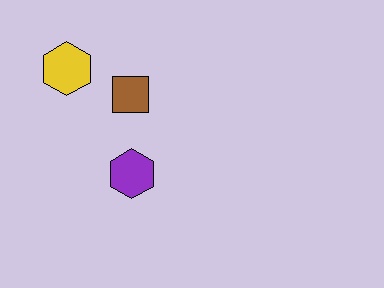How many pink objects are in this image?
There are no pink objects.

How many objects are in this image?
There are 3 objects.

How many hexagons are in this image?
There are 2 hexagons.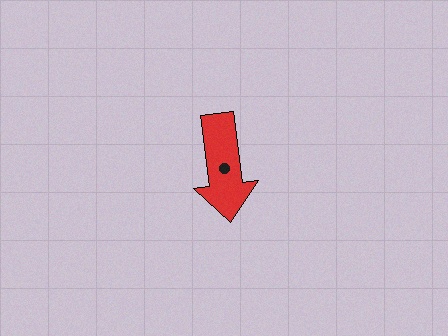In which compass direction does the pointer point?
South.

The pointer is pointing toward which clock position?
Roughly 6 o'clock.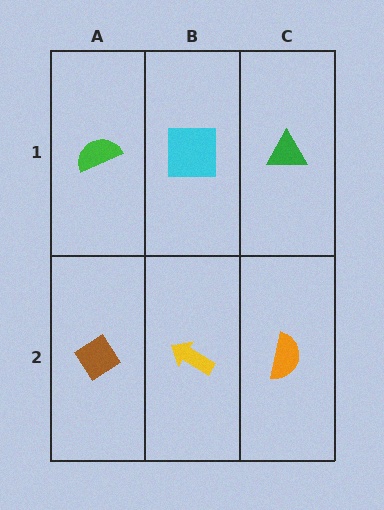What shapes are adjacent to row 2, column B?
A cyan square (row 1, column B), a brown diamond (row 2, column A), an orange semicircle (row 2, column C).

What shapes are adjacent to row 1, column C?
An orange semicircle (row 2, column C), a cyan square (row 1, column B).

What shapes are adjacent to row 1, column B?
A yellow arrow (row 2, column B), a green semicircle (row 1, column A), a green triangle (row 1, column C).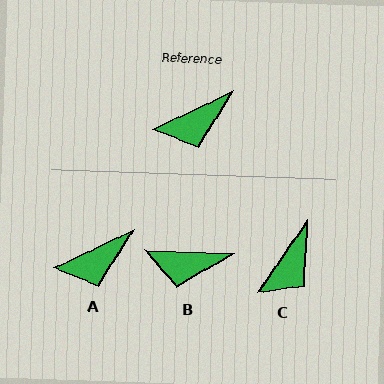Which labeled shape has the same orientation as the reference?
A.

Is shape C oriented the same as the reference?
No, it is off by about 30 degrees.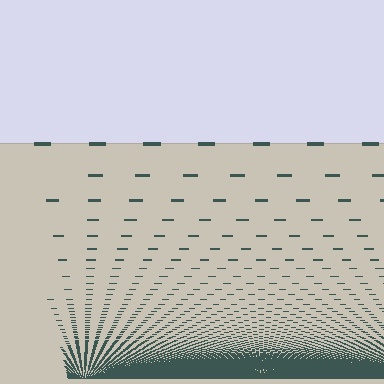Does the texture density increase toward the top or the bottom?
Density increases toward the bottom.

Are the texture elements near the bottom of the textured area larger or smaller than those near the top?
Smaller. The gradient is inverted — elements near the bottom are smaller and denser.